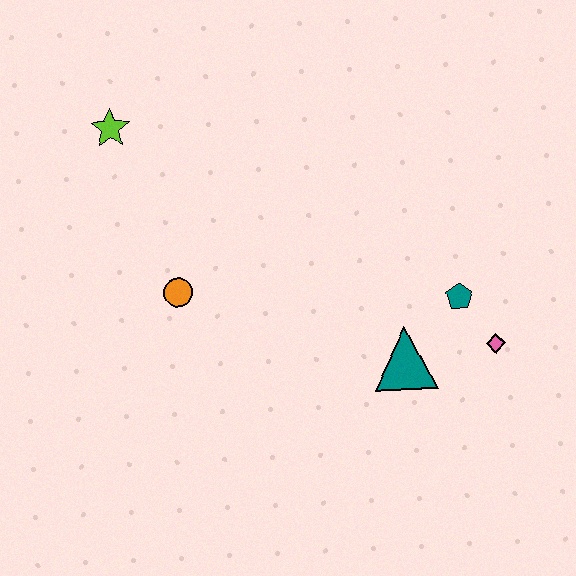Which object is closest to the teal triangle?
The teal pentagon is closest to the teal triangle.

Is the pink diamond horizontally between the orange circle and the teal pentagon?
No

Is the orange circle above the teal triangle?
Yes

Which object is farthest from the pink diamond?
The lime star is farthest from the pink diamond.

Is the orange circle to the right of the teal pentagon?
No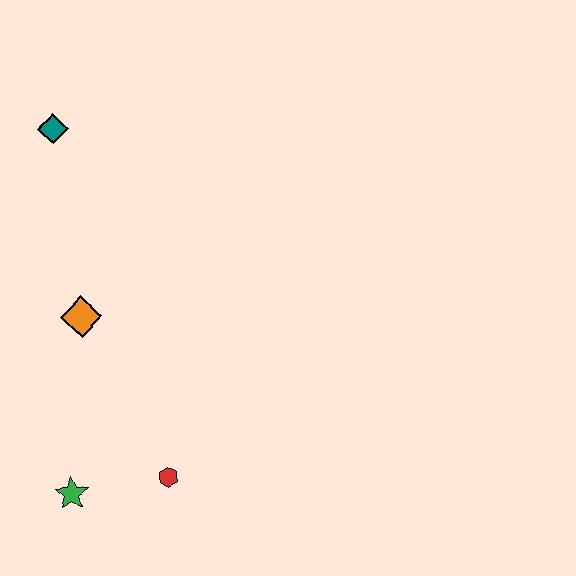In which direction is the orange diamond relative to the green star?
The orange diamond is above the green star.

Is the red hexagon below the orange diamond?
Yes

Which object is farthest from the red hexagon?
The teal diamond is farthest from the red hexagon.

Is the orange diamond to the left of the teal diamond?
No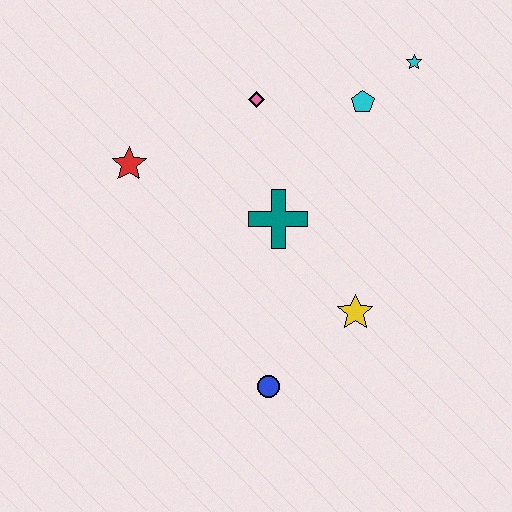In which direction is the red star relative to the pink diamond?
The red star is to the left of the pink diamond.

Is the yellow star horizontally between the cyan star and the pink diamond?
Yes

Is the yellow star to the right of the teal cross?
Yes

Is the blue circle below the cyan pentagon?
Yes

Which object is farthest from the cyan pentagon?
The blue circle is farthest from the cyan pentagon.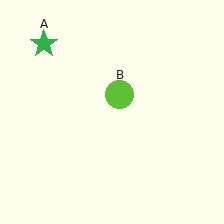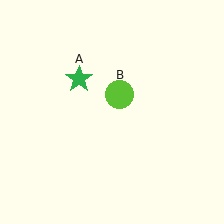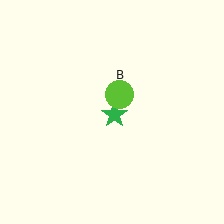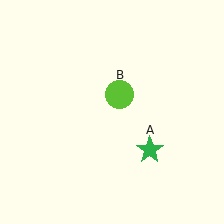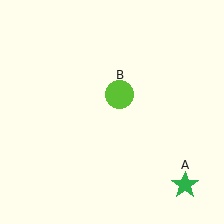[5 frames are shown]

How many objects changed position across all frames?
1 object changed position: green star (object A).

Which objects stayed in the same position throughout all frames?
Lime circle (object B) remained stationary.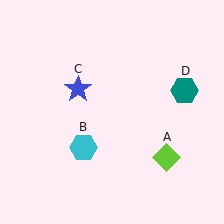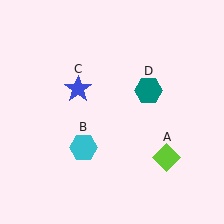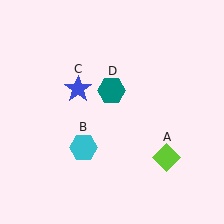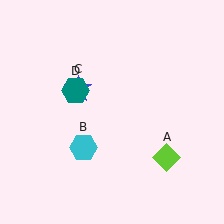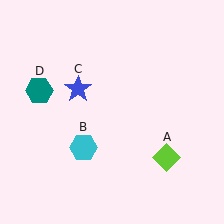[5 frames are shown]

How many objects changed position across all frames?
1 object changed position: teal hexagon (object D).